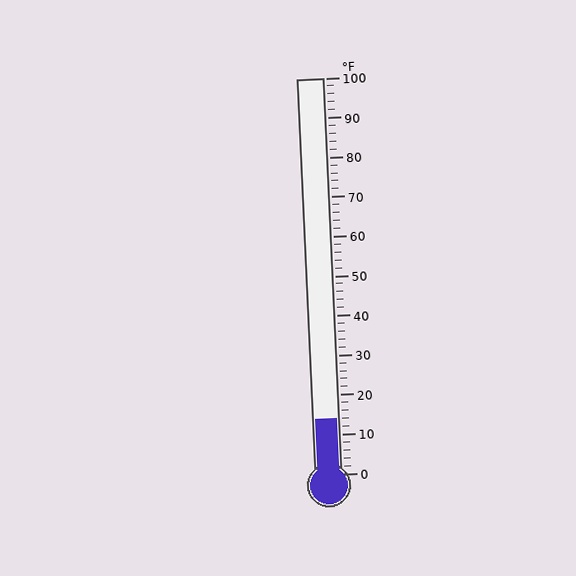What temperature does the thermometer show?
The thermometer shows approximately 14°F.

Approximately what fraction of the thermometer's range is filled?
The thermometer is filled to approximately 15% of its range.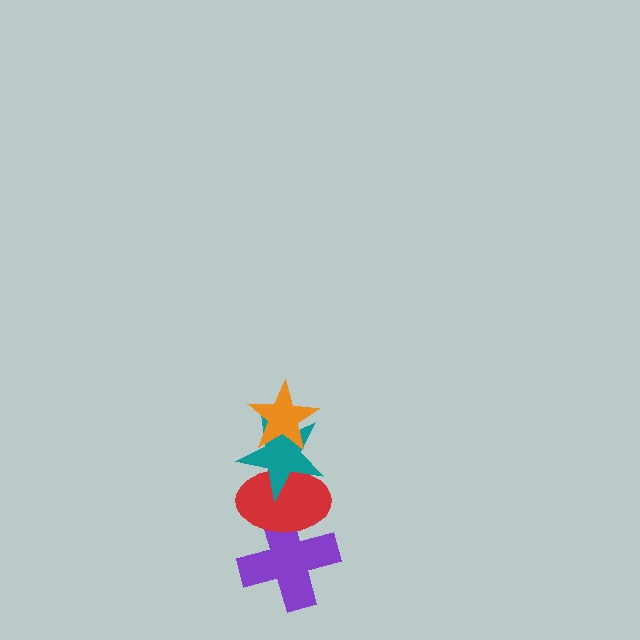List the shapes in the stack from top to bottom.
From top to bottom: the orange star, the teal star, the red ellipse, the purple cross.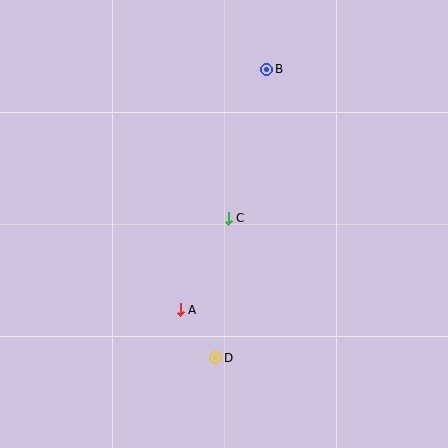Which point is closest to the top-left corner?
Point B is closest to the top-left corner.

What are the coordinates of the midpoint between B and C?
The midpoint between B and C is at (247, 144).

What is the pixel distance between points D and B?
The distance between D and B is 293 pixels.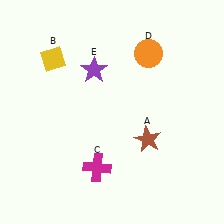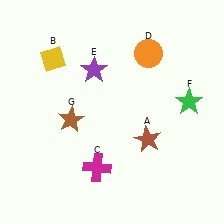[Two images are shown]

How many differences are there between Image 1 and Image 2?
There are 2 differences between the two images.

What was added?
A green star (F), a brown star (G) were added in Image 2.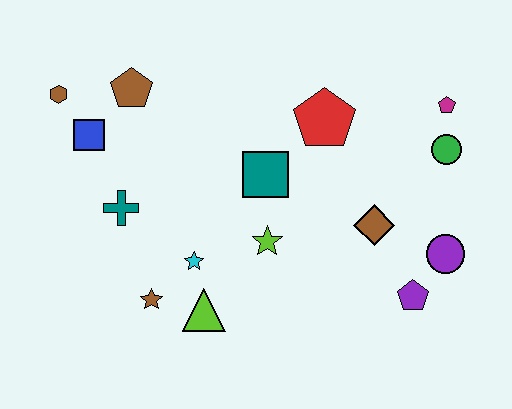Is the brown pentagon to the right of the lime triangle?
No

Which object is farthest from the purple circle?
The brown hexagon is farthest from the purple circle.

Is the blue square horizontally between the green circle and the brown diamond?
No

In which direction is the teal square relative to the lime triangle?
The teal square is above the lime triangle.